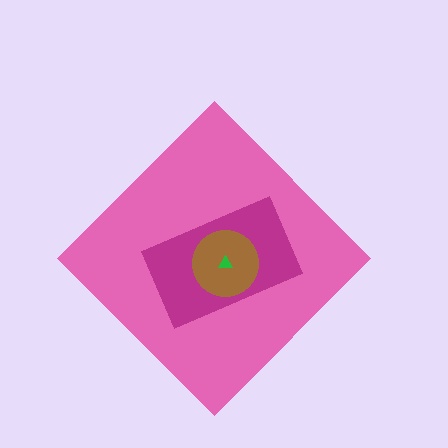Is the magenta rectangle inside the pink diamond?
Yes.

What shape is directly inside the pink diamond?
The magenta rectangle.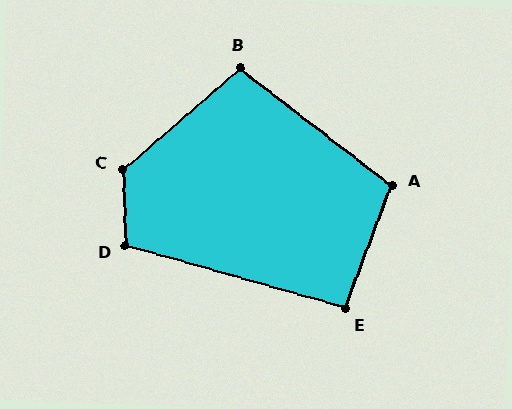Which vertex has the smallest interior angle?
E, at approximately 95 degrees.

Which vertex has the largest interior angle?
C, at approximately 130 degrees.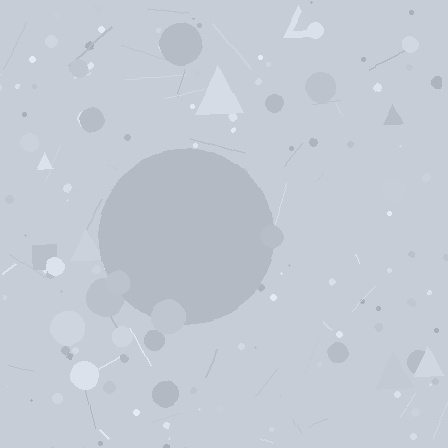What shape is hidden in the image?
A circle is hidden in the image.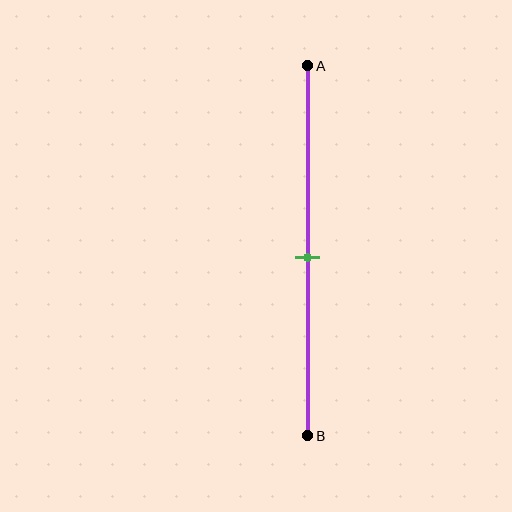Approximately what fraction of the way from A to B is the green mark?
The green mark is approximately 50% of the way from A to B.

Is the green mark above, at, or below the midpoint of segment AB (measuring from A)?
The green mark is approximately at the midpoint of segment AB.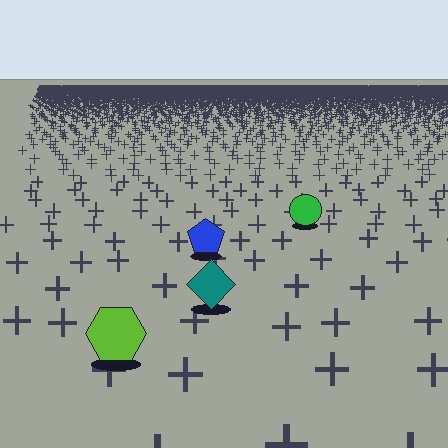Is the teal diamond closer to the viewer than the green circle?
Yes. The teal diamond is closer — you can tell from the texture gradient: the ground texture is coarser near it.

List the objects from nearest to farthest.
From nearest to farthest: the lime hexagon, the teal diamond, the blue pentagon, the green circle.